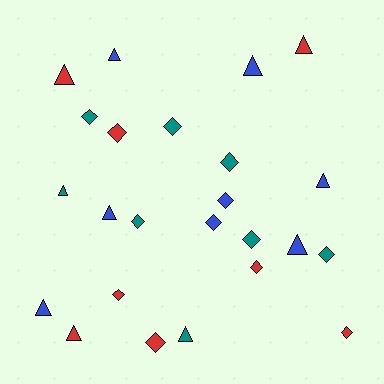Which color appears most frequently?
Red, with 8 objects.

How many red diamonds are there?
There are 5 red diamonds.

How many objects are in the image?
There are 24 objects.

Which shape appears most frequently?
Diamond, with 13 objects.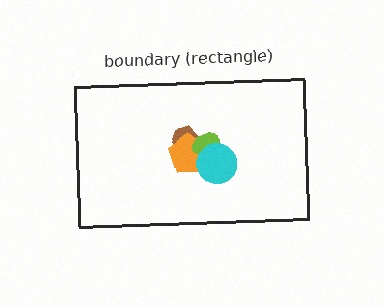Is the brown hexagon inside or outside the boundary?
Inside.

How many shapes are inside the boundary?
4 inside, 0 outside.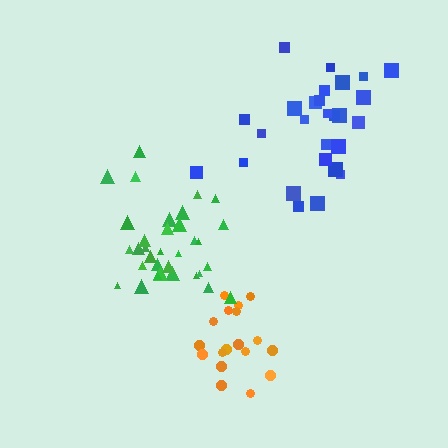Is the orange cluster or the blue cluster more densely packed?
Orange.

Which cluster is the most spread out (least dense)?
Blue.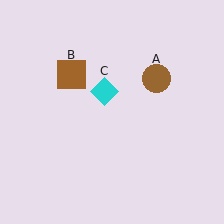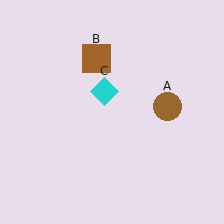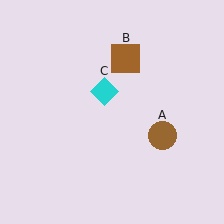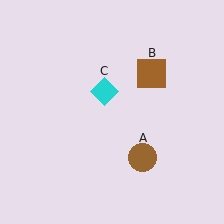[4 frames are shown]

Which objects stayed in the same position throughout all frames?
Cyan diamond (object C) remained stationary.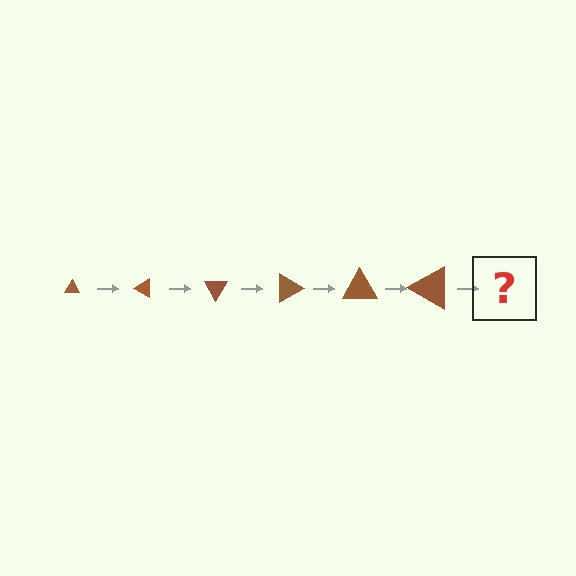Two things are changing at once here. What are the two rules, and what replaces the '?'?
The two rules are that the triangle grows larger each step and it rotates 30 degrees each step. The '?' should be a triangle, larger than the previous one and rotated 180 degrees from the start.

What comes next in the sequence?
The next element should be a triangle, larger than the previous one and rotated 180 degrees from the start.